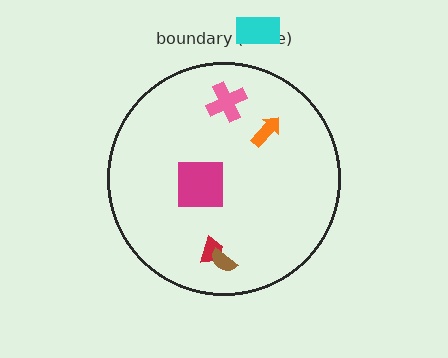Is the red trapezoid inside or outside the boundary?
Inside.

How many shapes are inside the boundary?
5 inside, 1 outside.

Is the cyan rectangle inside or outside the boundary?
Outside.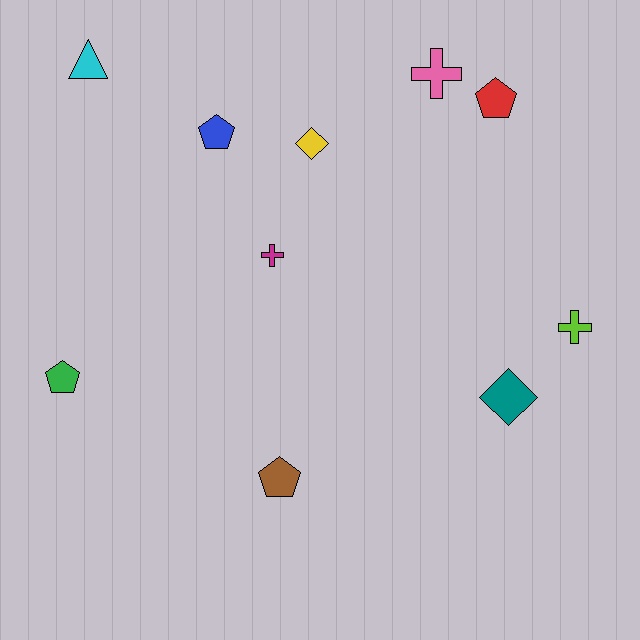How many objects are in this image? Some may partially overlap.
There are 10 objects.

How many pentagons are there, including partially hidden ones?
There are 4 pentagons.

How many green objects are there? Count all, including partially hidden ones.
There is 1 green object.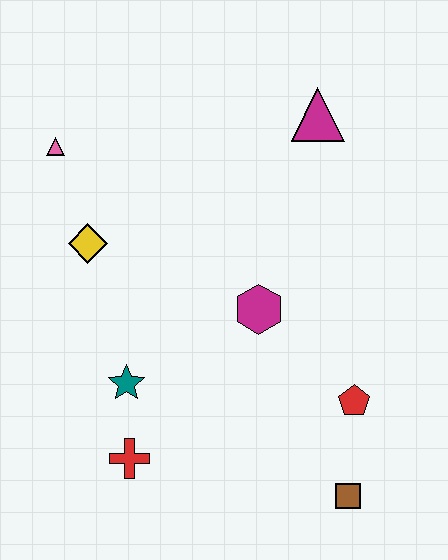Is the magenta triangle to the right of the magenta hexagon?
Yes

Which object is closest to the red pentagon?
The brown square is closest to the red pentagon.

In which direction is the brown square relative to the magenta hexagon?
The brown square is below the magenta hexagon.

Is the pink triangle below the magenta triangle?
Yes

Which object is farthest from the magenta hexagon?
The pink triangle is farthest from the magenta hexagon.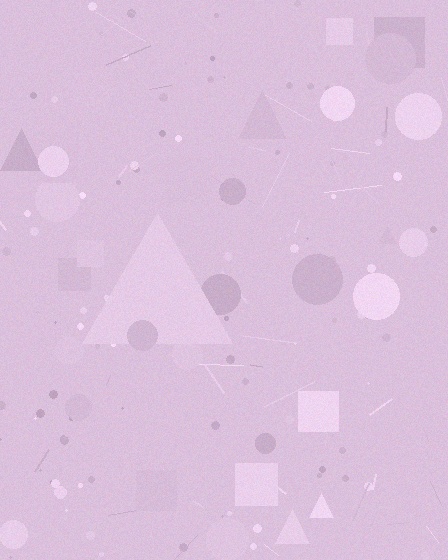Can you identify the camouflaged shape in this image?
The camouflaged shape is a triangle.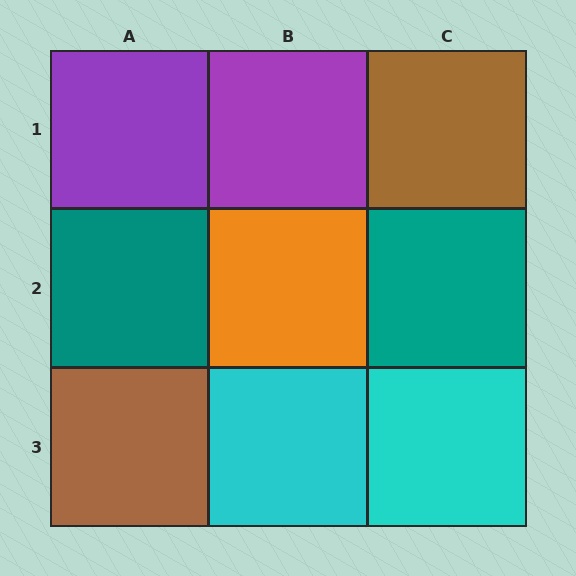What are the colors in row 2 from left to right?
Teal, orange, teal.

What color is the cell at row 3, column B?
Cyan.